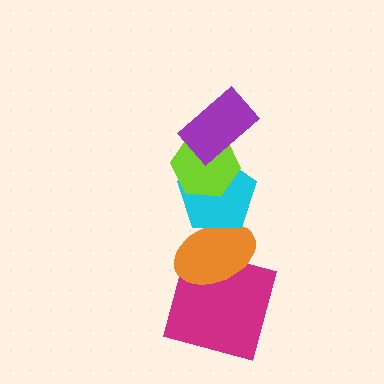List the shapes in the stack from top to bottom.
From top to bottom: the purple rectangle, the lime hexagon, the cyan pentagon, the orange ellipse, the magenta square.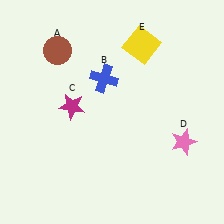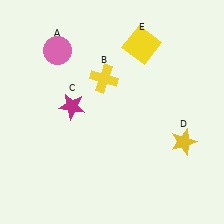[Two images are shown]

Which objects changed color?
A changed from brown to pink. B changed from blue to yellow. D changed from pink to yellow.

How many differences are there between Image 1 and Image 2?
There are 3 differences between the two images.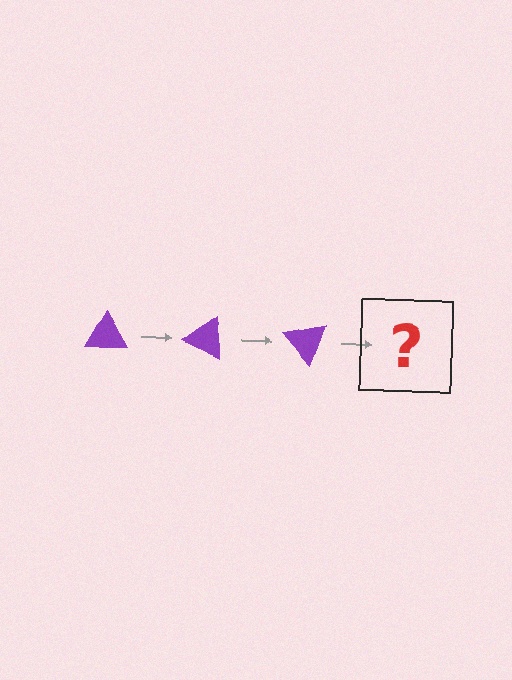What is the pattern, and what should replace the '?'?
The pattern is that the triangle rotates 25 degrees each step. The '?' should be a purple triangle rotated 75 degrees.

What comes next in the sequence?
The next element should be a purple triangle rotated 75 degrees.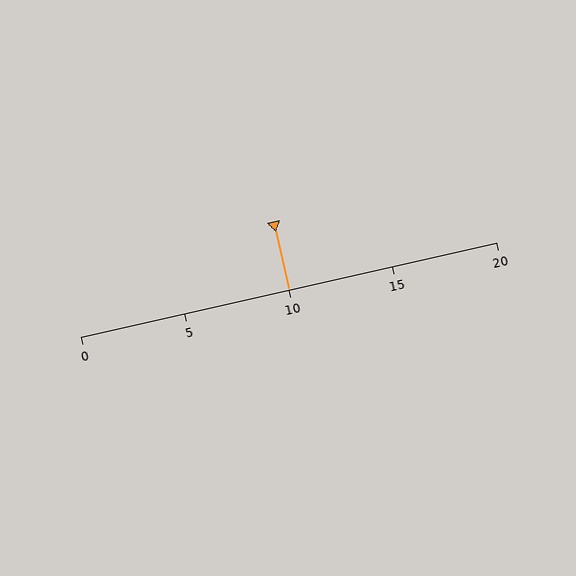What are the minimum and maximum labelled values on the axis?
The axis runs from 0 to 20.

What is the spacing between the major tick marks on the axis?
The major ticks are spaced 5 apart.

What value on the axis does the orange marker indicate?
The marker indicates approximately 10.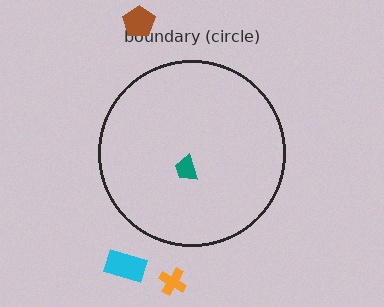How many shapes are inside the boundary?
1 inside, 3 outside.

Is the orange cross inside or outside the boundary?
Outside.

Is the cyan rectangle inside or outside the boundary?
Outside.